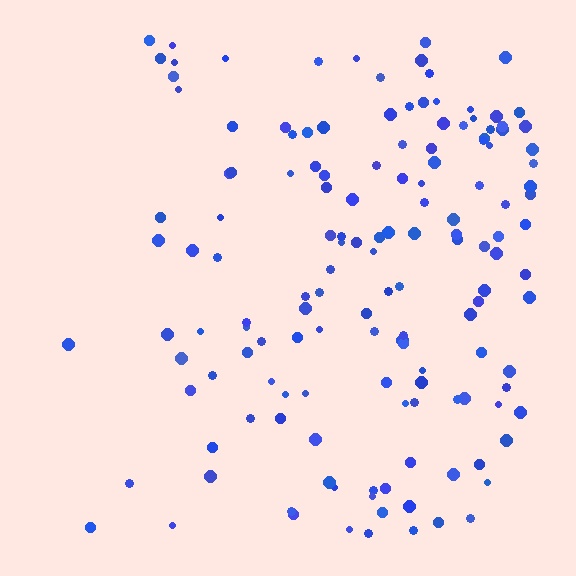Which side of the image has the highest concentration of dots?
The right.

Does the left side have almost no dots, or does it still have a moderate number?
Still a moderate number, just noticeably fewer than the right.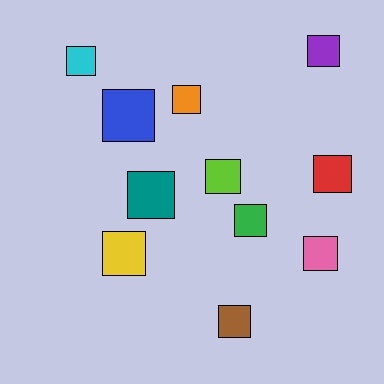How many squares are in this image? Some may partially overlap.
There are 11 squares.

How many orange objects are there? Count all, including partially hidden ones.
There is 1 orange object.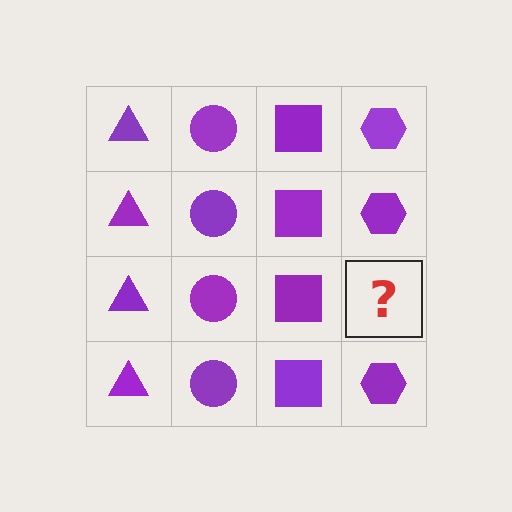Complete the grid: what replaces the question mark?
The question mark should be replaced with a purple hexagon.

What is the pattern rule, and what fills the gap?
The rule is that each column has a consistent shape. The gap should be filled with a purple hexagon.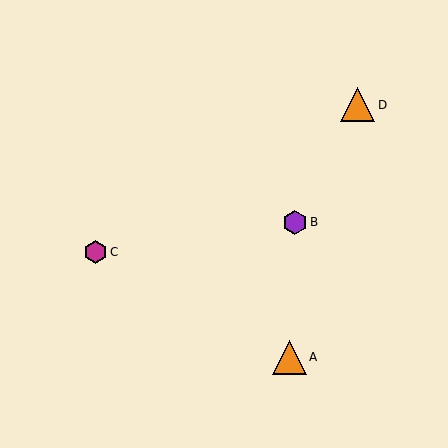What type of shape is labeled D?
Shape D is an orange triangle.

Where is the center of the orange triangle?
The center of the orange triangle is at (358, 105).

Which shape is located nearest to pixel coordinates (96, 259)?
The magenta hexagon (labeled C) at (96, 252) is nearest to that location.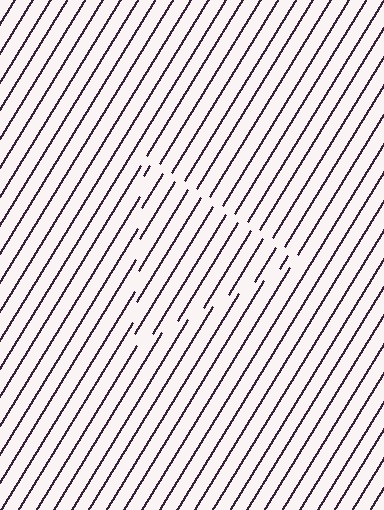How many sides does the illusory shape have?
3 sides — the line-ends trace a triangle.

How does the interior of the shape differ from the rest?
The interior of the shape contains the same grating, shifted by half a period — the contour is defined by the phase discontinuity where line-ends from the inner and outer gratings abut.